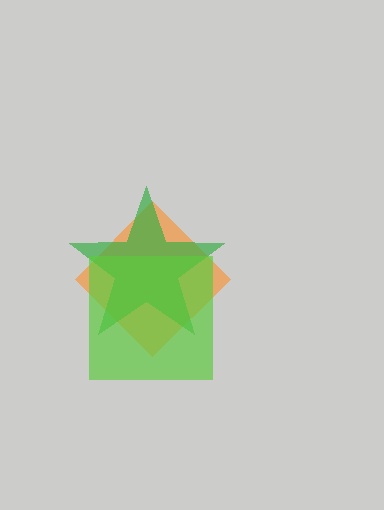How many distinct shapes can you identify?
There are 3 distinct shapes: an orange diamond, a green star, a lime square.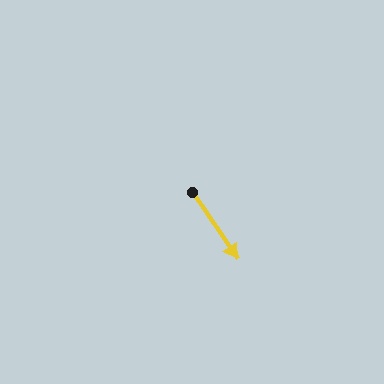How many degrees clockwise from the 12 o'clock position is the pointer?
Approximately 146 degrees.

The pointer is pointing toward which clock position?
Roughly 5 o'clock.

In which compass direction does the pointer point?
Southeast.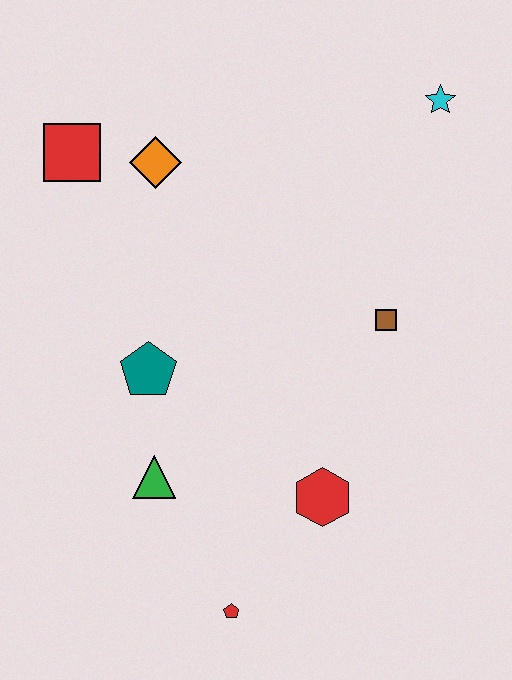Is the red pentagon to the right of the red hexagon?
No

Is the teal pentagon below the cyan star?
Yes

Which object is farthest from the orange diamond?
The red pentagon is farthest from the orange diamond.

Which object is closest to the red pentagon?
The red hexagon is closest to the red pentagon.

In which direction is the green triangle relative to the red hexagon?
The green triangle is to the left of the red hexagon.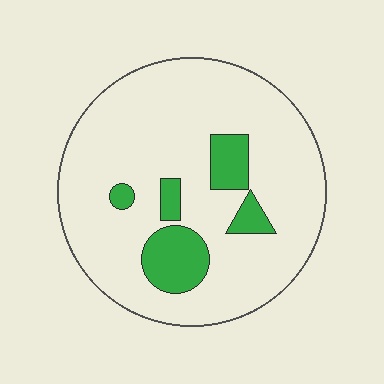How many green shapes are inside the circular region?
5.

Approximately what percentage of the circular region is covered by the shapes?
Approximately 15%.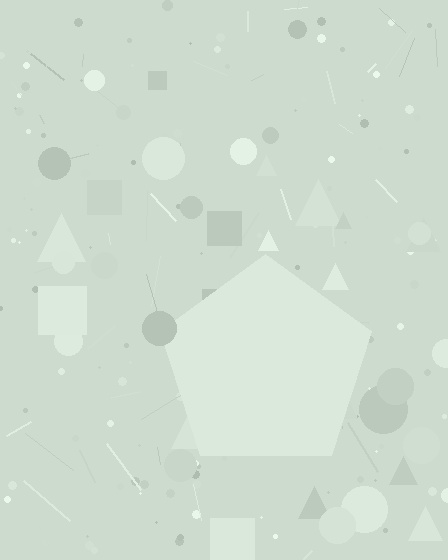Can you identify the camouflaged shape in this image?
The camouflaged shape is a pentagon.